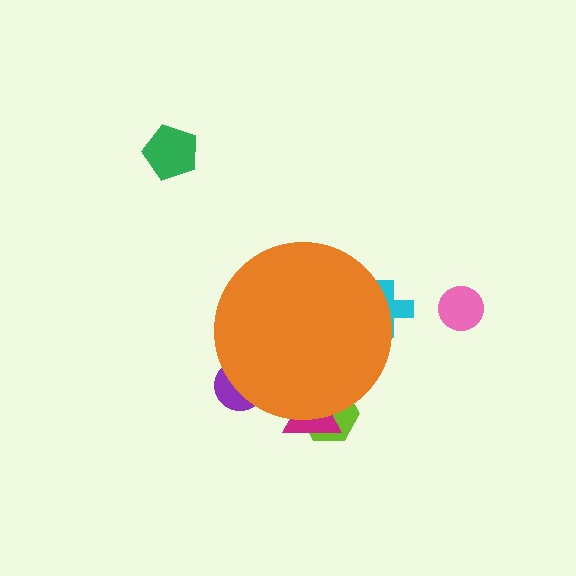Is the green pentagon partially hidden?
No, the green pentagon is fully visible.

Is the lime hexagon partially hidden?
Yes, the lime hexagon is partially hidden behind the orange circle.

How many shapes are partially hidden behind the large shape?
4 shapes are partially hidden.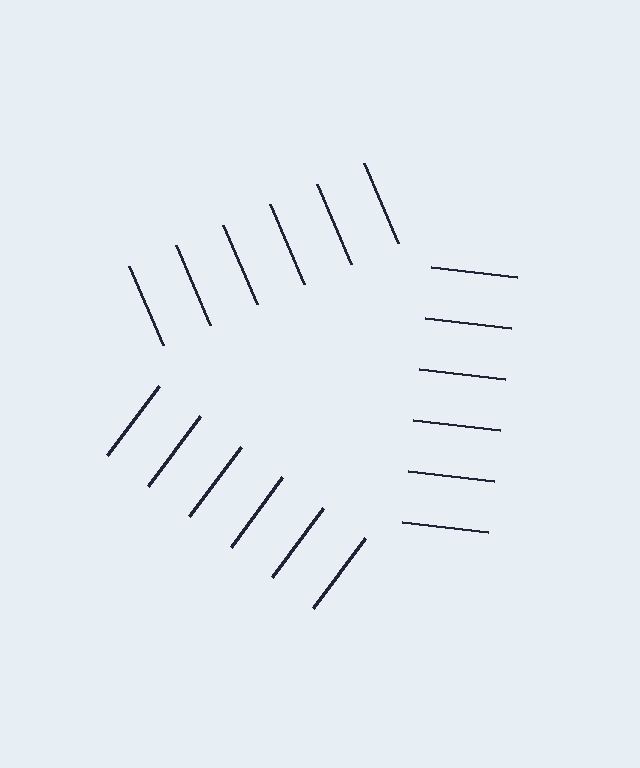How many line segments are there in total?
18 — 6 along each of the 3 edges.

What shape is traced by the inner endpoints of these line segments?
An illusory triangle — the line segments terminate on its edges but no continuous stroke is drawn.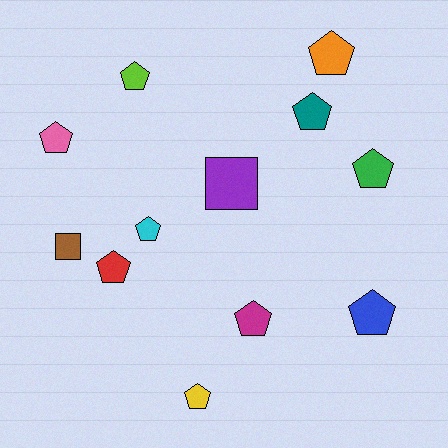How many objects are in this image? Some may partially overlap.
There are 12 objects.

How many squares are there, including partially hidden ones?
There are 2 squares.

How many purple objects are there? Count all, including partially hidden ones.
There is 1 purple object.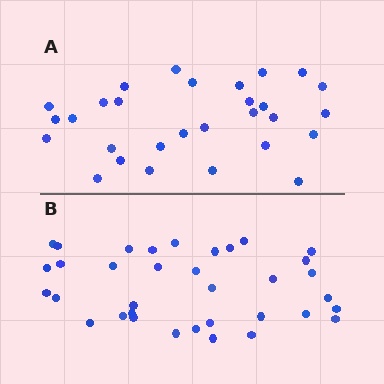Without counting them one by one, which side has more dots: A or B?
Region B (the bottom region) has more dots.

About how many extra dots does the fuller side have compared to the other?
Region B has about 6 more dots than region A.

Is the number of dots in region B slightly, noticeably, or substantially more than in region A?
Region B has only slightly more — the two regions are fairly close. The ratio is roughly 1.2 to 1.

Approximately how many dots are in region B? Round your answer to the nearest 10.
About 40 dots. (The exact count is 35, which rounds to 40.)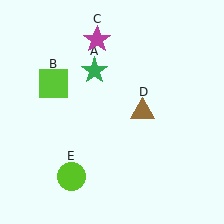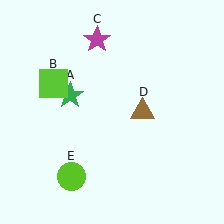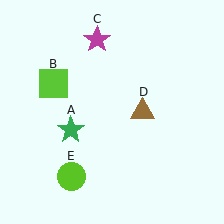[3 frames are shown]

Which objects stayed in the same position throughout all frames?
Lime square (object B) and magenta star (object C) and brown triangle (object D) and lime circle (object E) remained stationary.